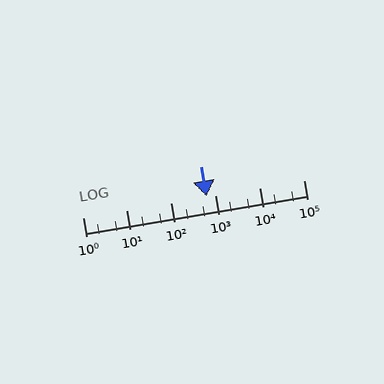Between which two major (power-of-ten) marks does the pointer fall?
The pointer is between 100 and 1000.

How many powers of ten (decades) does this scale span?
The scale spans 5 decades, from 1 to 100000.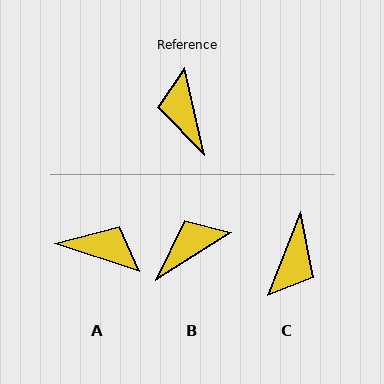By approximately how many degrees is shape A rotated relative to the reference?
Approximately 121 degrees clockwise.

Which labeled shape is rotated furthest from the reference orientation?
C, about 146 degrees away.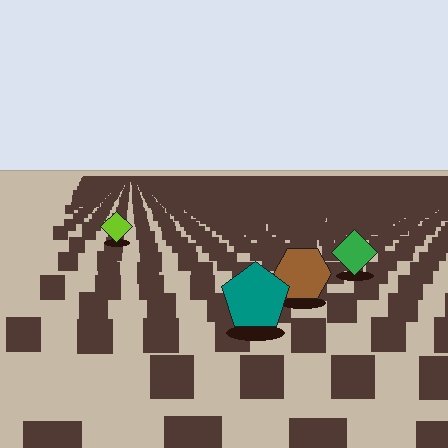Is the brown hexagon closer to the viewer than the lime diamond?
Yes. The brown hexagon is closer — you can tell from the texture gradient: the ground texture is coarser near it.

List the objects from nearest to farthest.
From nearest to farthest: the teal pentagon, the brown hexagon, the green diamond, the lime diamond.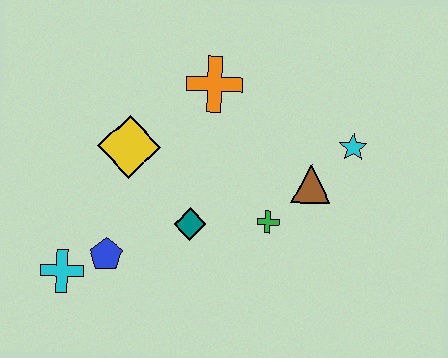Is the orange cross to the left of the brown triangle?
Yes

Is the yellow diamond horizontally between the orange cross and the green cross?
No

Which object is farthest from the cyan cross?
The cyan star is farthest from the cyan cross.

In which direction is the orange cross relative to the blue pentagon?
The orange cross is above the blue pentagon.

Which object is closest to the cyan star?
The brown triangle is closest to the cyan star.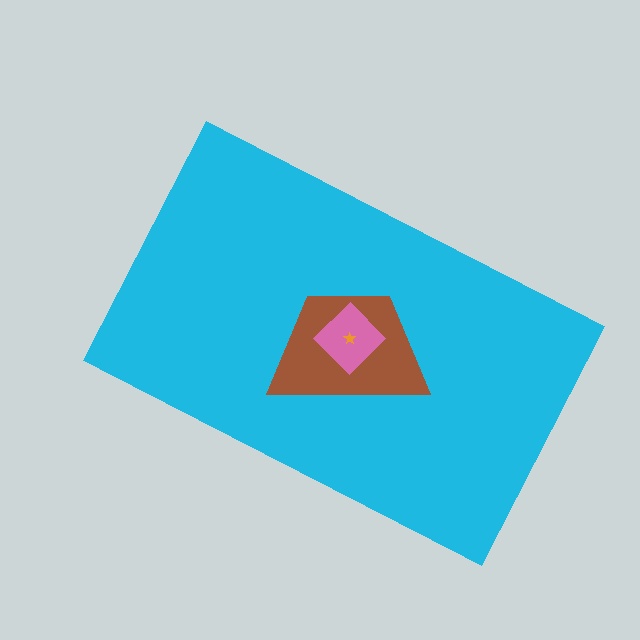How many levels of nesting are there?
4.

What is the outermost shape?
The cyan rectangle.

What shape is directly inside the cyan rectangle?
The brown trapezoid.